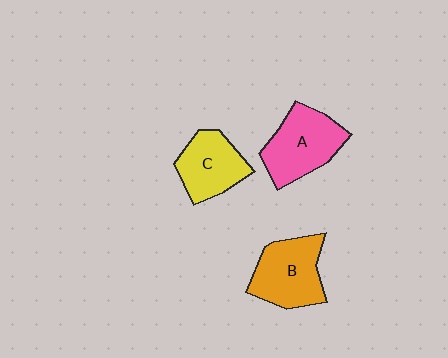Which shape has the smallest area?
Shape C (yellow).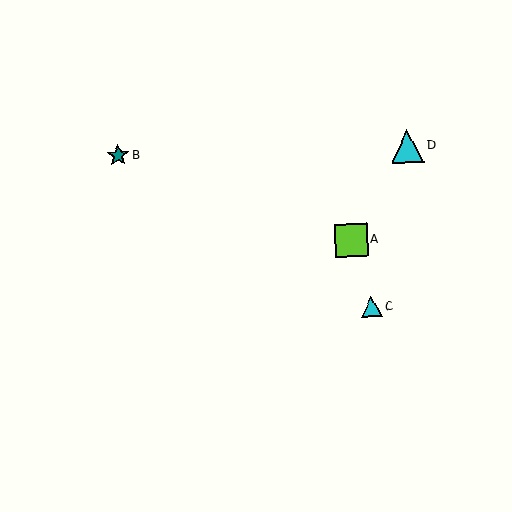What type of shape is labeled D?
Shape D is a cyan triangle.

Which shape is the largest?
The cyan triangle (labeled D) is the largest.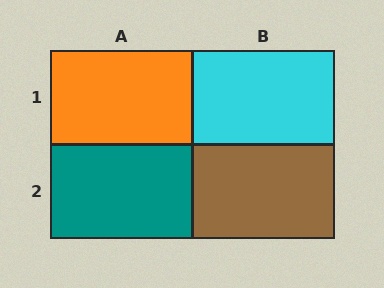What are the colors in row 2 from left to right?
Teal, brown.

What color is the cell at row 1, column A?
Orange.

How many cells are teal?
1 cell is teal.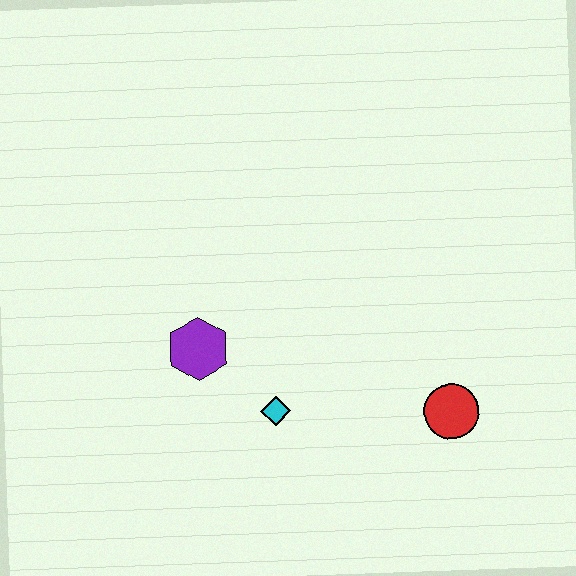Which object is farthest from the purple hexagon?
The red circle is farthest from the purple hexagon.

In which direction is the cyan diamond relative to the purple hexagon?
The cyan diamond is to the right of the purple hexagon.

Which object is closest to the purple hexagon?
The cyan diamond is closest to the purple hexagon.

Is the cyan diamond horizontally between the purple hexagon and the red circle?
Yes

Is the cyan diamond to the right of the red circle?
No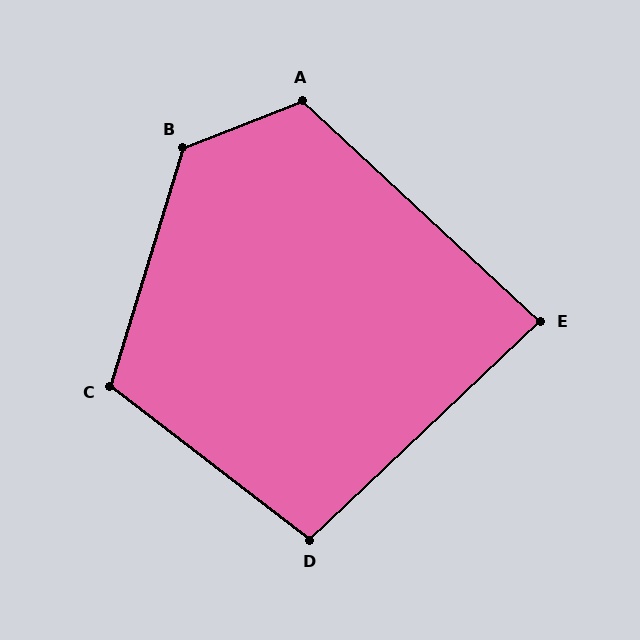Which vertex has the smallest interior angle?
E, at approximately 86 degrees.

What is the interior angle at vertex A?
Approximately 115 degrees (obtuse).